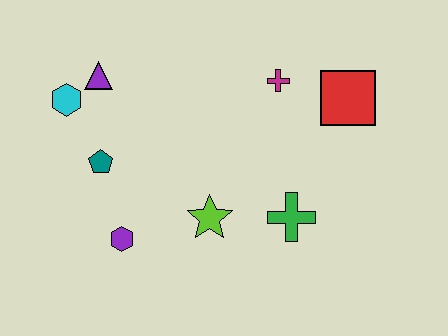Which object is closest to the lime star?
The green cross is closest to the lime star.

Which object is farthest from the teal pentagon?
The red square is farthest from the teal pentagon.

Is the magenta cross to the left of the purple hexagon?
No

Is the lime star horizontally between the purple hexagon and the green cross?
Yes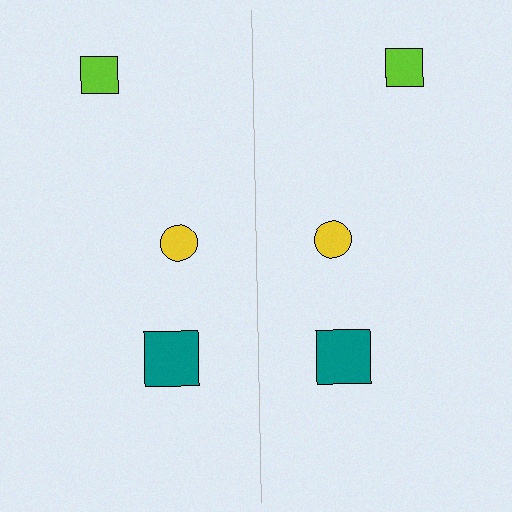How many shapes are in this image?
There are 6 shapes in this image.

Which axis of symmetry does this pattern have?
The pattern has a vertical axis of symmetry running through the center of the image.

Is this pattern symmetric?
Yes, this pattern has bilateral (reflection) symmetry.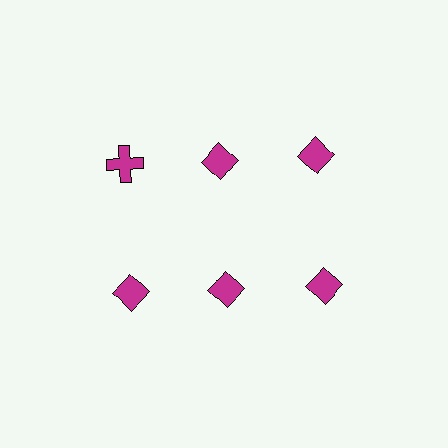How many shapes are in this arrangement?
There are 6 shapes arranged in a grid pattern.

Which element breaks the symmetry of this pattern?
The magenta cross in the top row, leftmost column breaks the symmetry. All other shapes are magenta diamonds.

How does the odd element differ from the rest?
It has a different shape: cross instead of diamond.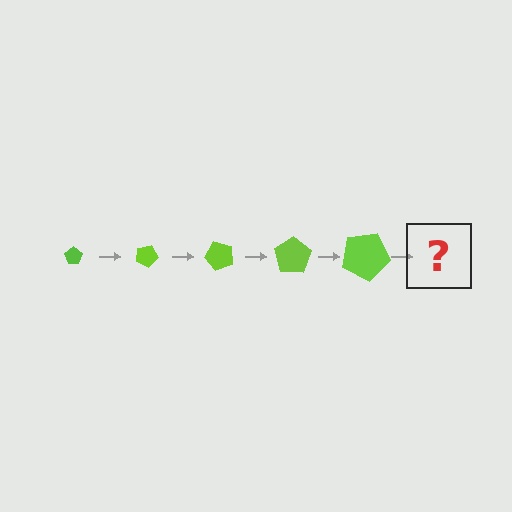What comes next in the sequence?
The next element should be a pentagon, larger than the previous one and rotated 125 degrees from the start.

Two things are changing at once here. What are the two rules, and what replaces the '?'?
The two rules are that the pentagon grows larger each step and it rotates 25 degrees each step. The '?' should be a pentagon, larger than the previous one and rotated 125 degrees from the start.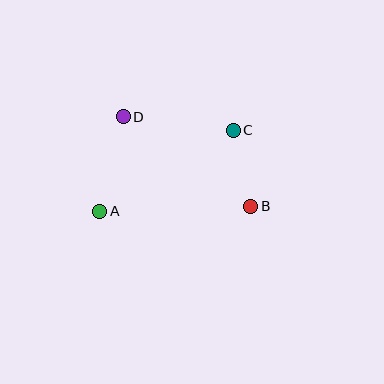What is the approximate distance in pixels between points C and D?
The distance between C and D is approximately 111 pixels.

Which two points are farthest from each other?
Points A and C are farthest from each other.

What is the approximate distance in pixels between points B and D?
The distance between B and D is approximately 156 pixels.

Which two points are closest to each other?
Points B and C are closest to each other.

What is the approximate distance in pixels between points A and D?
The distance between A and D is approximately 98 pixels.